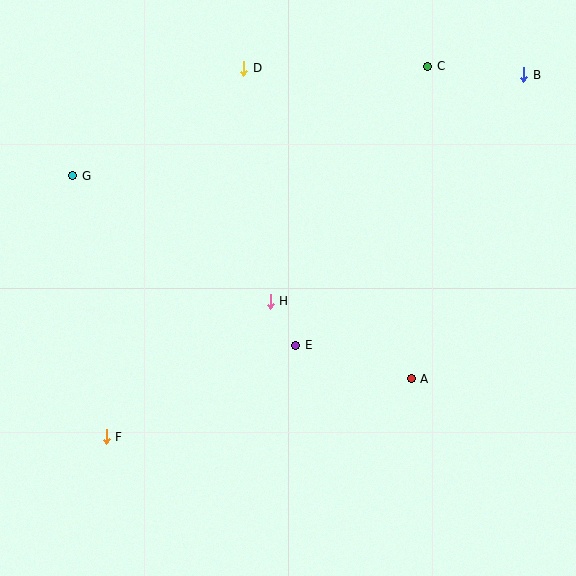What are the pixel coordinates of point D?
Point D is at (244, 68).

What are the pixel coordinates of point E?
Point E is at (296, 345).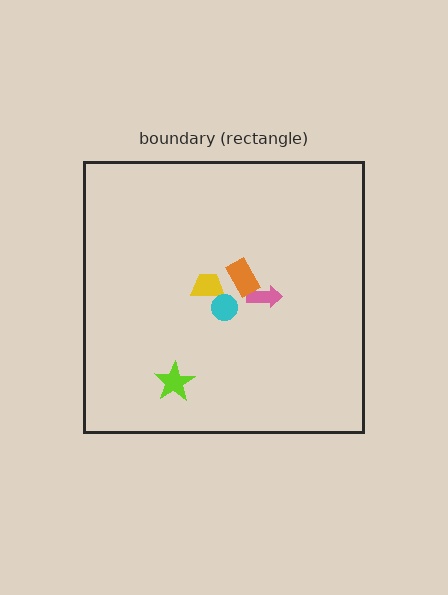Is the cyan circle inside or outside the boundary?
Inside.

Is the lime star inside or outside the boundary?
Inside.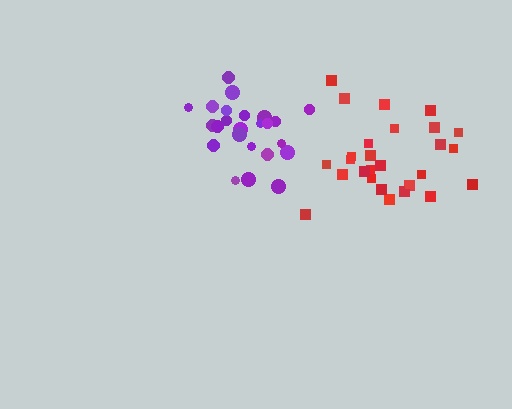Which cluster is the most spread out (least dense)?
Red.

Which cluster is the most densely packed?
Purple.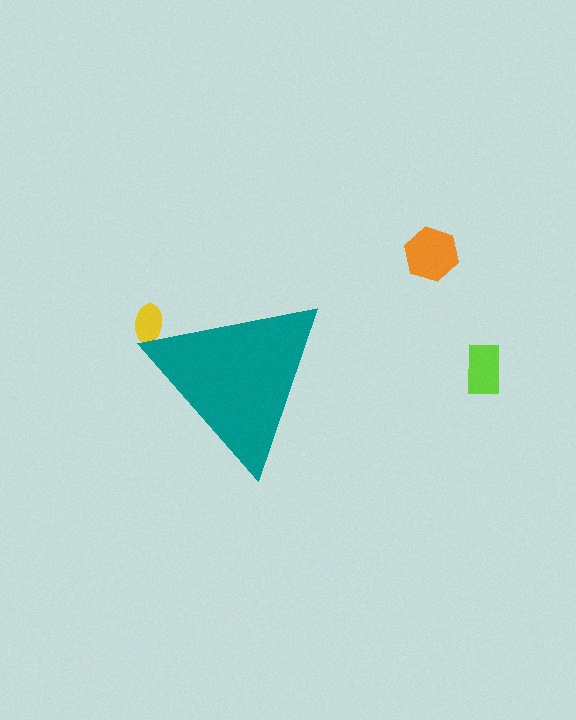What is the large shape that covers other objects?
A teal triangle.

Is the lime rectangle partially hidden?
No, the lime rectangle is fully visible.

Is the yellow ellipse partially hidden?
Yes, the yellow ellipse is partially hidden behind the teal triangle.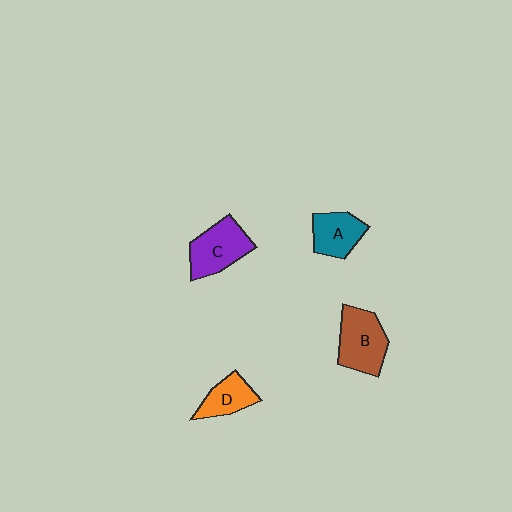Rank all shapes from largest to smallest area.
From largest to smallest: B (brown), C (purple), A (teal), D (orange).